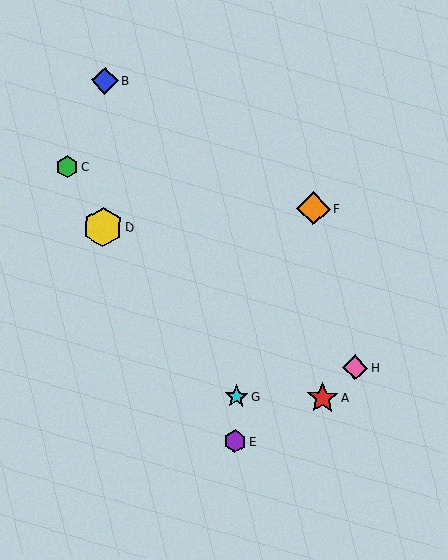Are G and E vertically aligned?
Yes, both are at x≈236.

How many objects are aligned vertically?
2 objects (E, G) are aligned vertically.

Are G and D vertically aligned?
No, G is at x≈236 and D is at x≈103.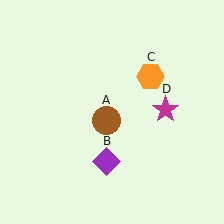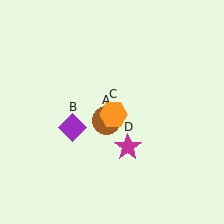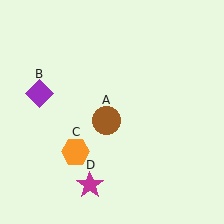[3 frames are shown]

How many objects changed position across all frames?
3 objects changed position: purple diamond (object B), orange hexagon (object C), magenta star (object D).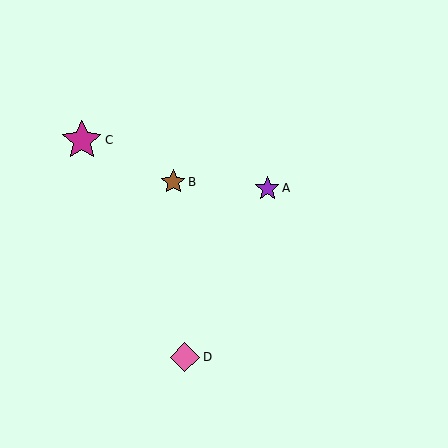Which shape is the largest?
The magenta star (labeled C) is the largest.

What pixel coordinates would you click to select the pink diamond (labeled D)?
Click at (185, 357) to select the pink diamond D.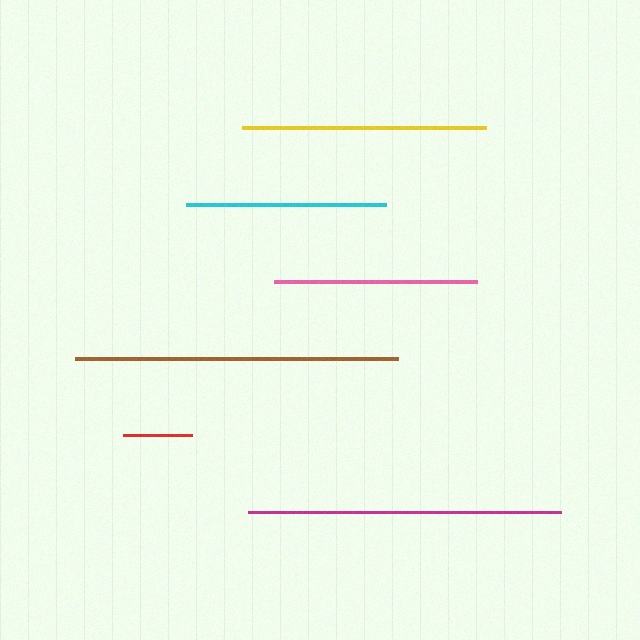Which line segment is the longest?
The brown line is the longest at approximately 324 pixels.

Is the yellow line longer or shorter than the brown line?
The brown line is longer than the yellow line.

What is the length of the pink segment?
The pink segment is approximately 203 pixels long.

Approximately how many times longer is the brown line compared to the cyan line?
The brown line is approximately 1.6 times the length of the cyan line.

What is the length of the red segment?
The red segment is approximately 70 pixels long.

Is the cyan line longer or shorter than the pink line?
The pink line is longer than the cyan line.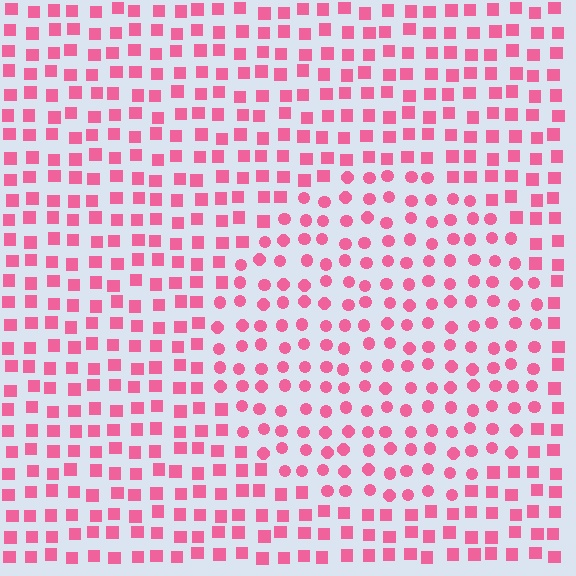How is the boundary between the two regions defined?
The boundary is defined by a change in element shape: circles inside vs. squares outside. All elements share the same color and spacing.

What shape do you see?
I see a circle.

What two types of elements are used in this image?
The image uses circles inside the circle region and squares outside it.